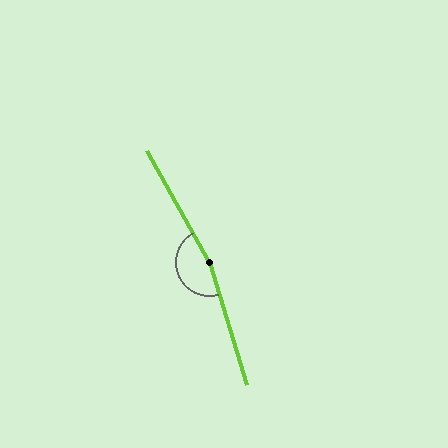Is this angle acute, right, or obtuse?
It is obtuse.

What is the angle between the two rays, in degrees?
Approximately 167 degrees.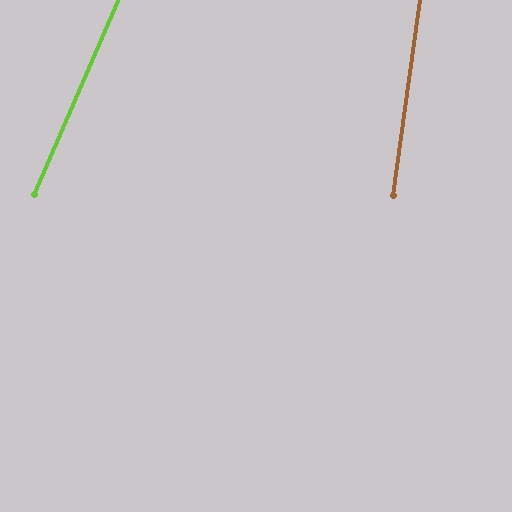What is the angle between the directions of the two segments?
Approximately 16 degrees.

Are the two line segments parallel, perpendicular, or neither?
Neither parallel nor perpendicular — they differ by about 16°.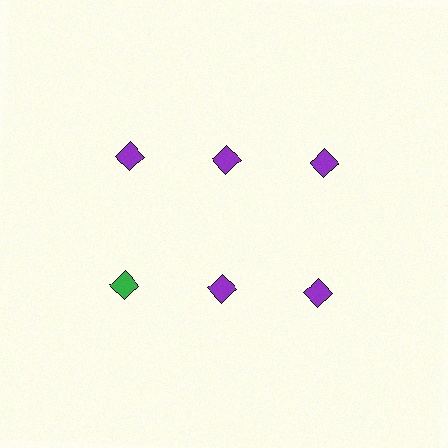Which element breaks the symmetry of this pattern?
The green diamond in the second row, leftmost column breaks the symmetry. All other shapes are purple diamonds.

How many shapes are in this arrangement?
There are 6 shapes arranged in a grid pattern.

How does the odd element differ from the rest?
It has a different color: green instead of purple.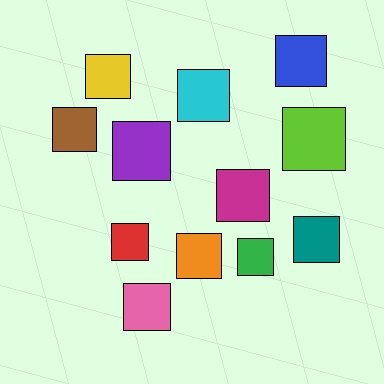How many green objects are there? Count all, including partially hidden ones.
There is 1 green object.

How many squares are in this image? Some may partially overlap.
There are 12 squares.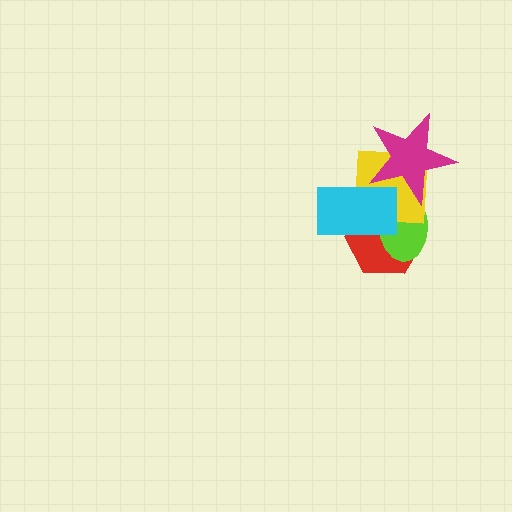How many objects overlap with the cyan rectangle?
4 objects overlap with the cyan rectangle.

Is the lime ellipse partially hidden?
Yes, it is partially covered by another shape.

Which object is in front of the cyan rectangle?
The magenta star is in front of the cyan rectangle.